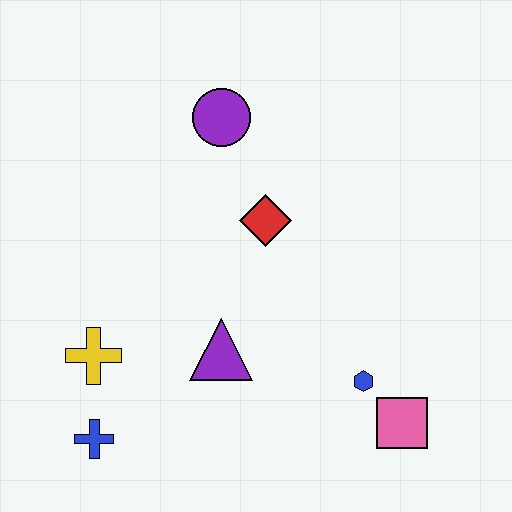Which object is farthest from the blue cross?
The purple circle is farthest from the blue cross.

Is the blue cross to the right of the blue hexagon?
No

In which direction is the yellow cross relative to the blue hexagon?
The yellow cross is to the left of the blue hexagon.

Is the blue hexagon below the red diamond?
Yes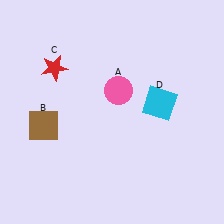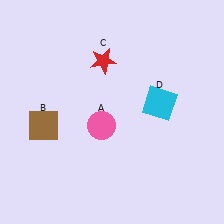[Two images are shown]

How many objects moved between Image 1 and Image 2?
2 objects moved between the two images.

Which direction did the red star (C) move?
The red star (C) moved right.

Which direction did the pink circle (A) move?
The pink circle (A) moved down.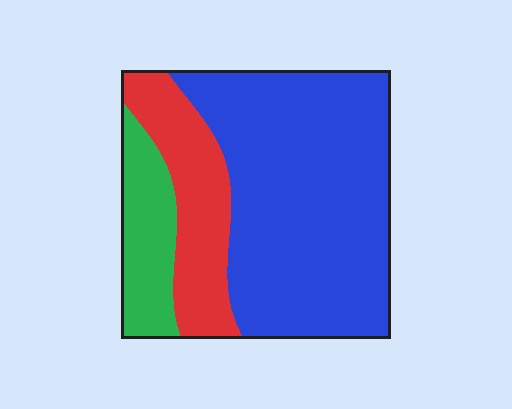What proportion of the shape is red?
Red covers about 20% of the shape.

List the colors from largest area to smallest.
From largest to smallest: blue, red, green.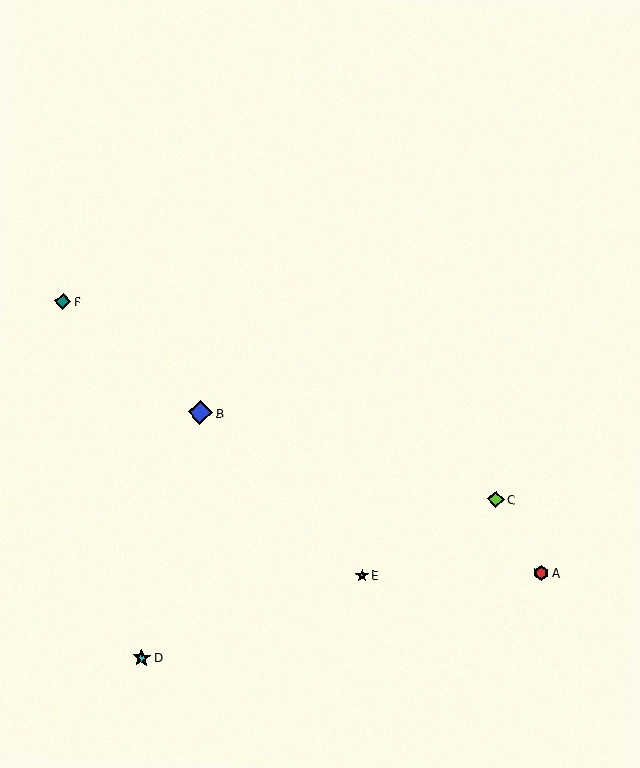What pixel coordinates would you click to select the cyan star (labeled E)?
Click at (362, 575) to select the cyan star E.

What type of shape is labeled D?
Shape D is a cyan star.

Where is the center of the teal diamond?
The center of the teal diamond is at (63, 302).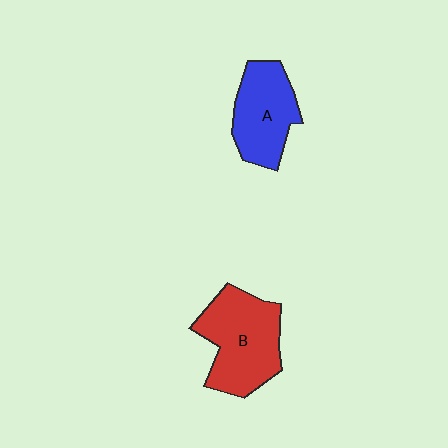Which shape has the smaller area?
Shape A (blue).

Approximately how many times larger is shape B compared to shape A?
Approximately 1.3 times.